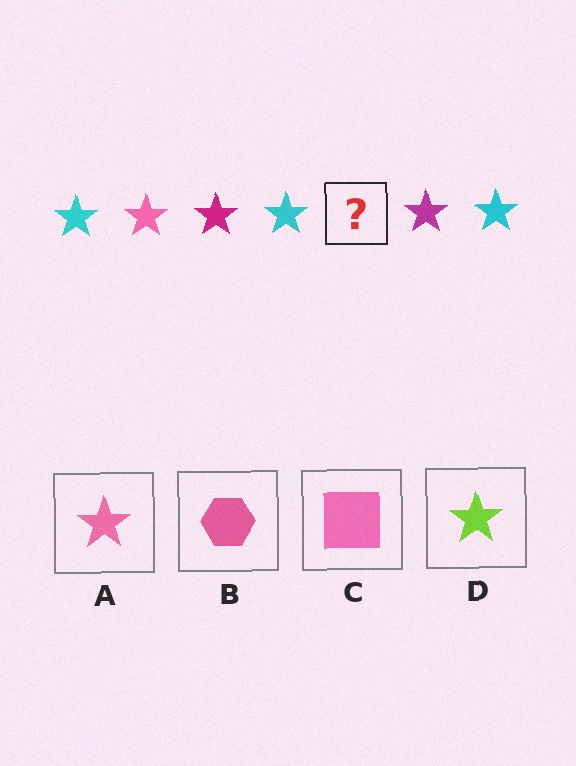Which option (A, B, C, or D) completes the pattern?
A.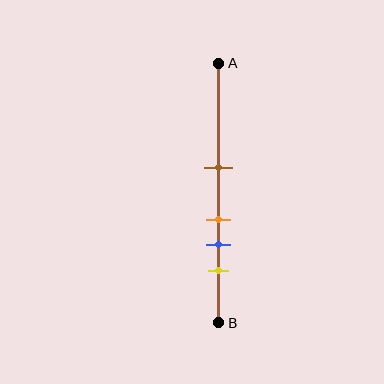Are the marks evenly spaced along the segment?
No, the marks are not evenly spaced.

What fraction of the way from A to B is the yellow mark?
The yellow mark is approximately 80% (0.8) of the way from A to B.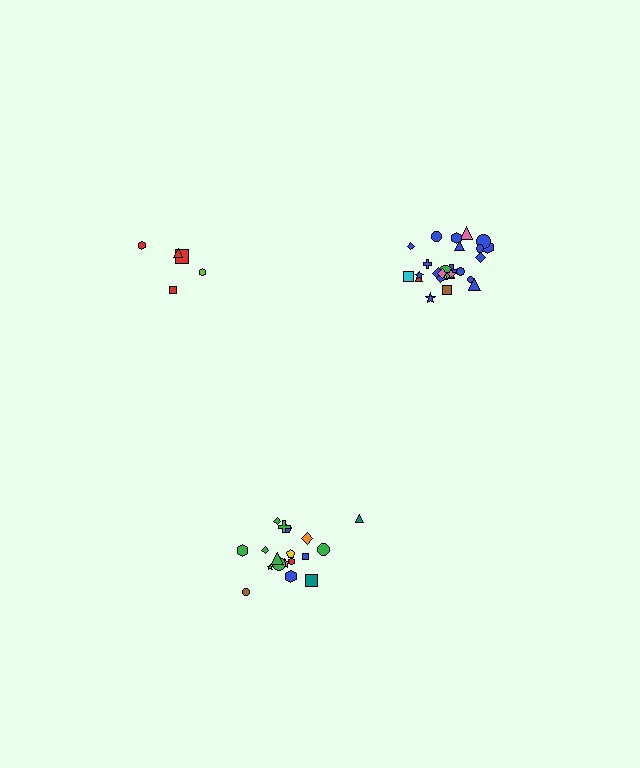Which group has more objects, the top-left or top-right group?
The top-right group.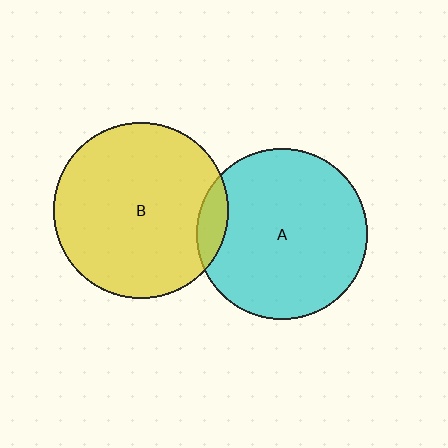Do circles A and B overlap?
Yes.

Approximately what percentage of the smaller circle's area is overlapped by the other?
Approximately 10%.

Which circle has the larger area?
Circle B (yellow).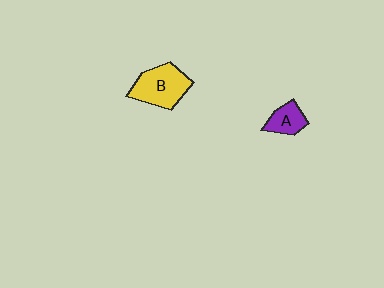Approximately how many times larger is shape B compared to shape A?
Approximately 1.9 times.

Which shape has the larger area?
Shape B (yellow).